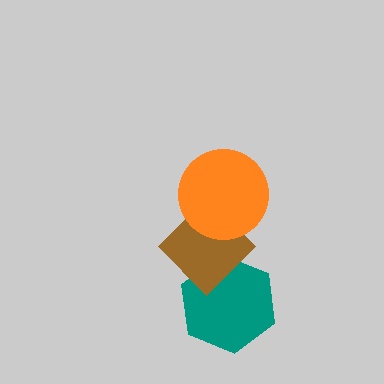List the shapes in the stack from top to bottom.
From top to bottom: the orange circle, the brown diamond, the teal hexagon.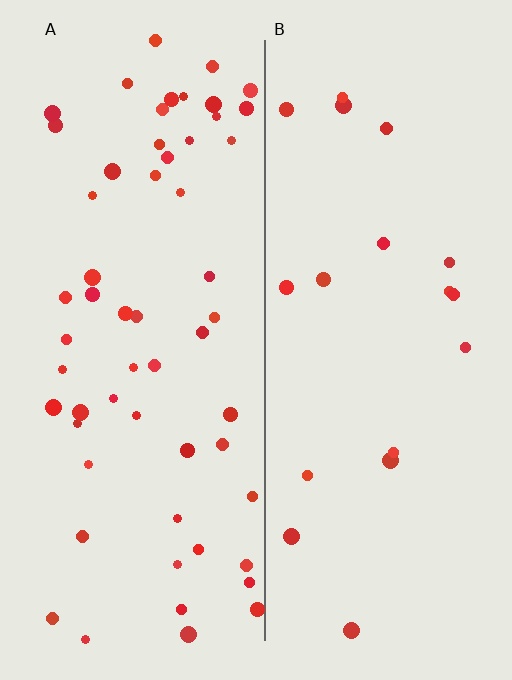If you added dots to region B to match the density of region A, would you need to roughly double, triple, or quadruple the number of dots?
Approximately triple.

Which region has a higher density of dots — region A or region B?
A (the left).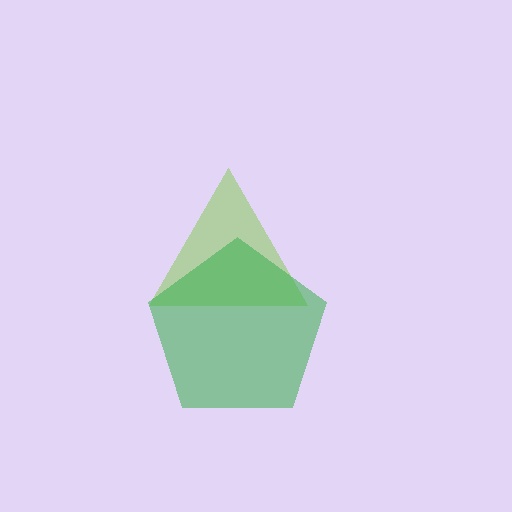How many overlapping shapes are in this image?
There are 2 overlapping shapes in the image.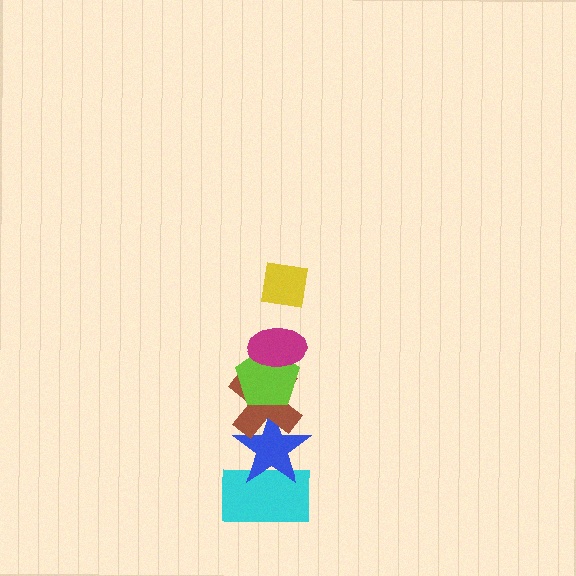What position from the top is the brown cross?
The brown cross is 4th from the top.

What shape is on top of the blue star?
The brown cross is on top of the blue star.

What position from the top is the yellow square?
The yellow square is 1st from the top.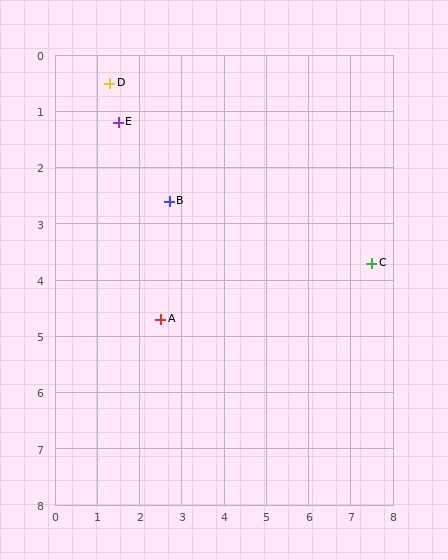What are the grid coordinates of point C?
Point C is at approximately (7.5, 3.7).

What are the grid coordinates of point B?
Point B is at approximately (2.7, 2.6).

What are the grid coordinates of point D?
Point D is at approximately (1.3, 0.5).